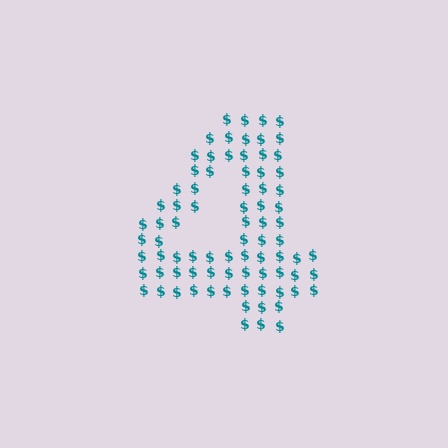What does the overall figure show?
The overall figure shows the digit 4.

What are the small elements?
The small elements are dollar signs.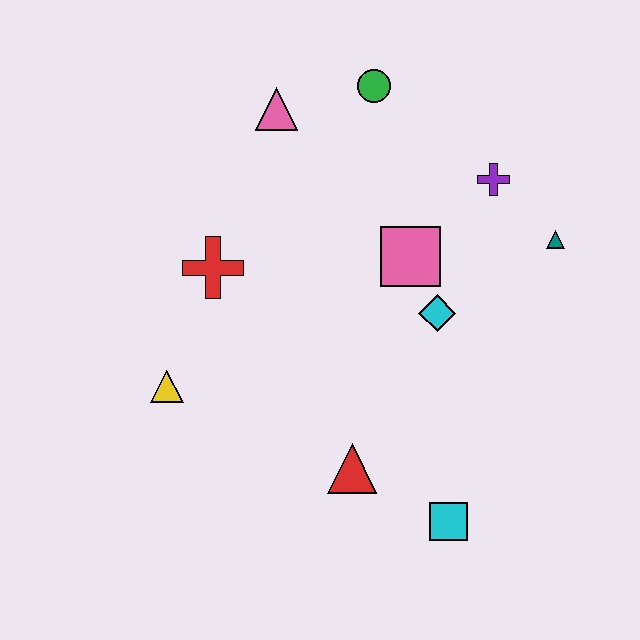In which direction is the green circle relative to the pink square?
The green circle is above the pink square.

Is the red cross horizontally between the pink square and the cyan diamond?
No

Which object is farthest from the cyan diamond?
The yellow triangle is farthest from the cyan diamond.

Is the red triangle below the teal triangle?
Yes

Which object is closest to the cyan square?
The red triangle is closest to the cyan square.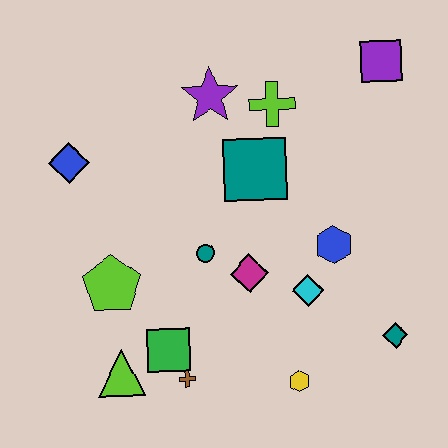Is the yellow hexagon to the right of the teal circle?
Yes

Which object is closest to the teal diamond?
The cyan diamond is closest to the teal diamond.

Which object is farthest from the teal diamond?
The blue diamond is farthest from the teal diamond.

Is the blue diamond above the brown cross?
Yes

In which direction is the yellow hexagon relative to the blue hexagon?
The yellow hexagon is below the blue hexagon.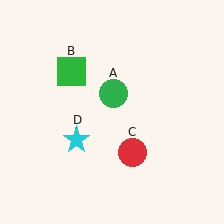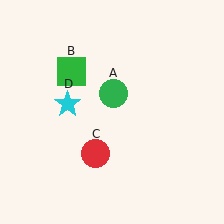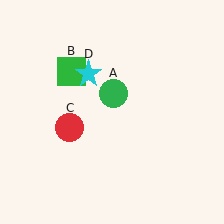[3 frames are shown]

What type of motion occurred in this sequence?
The red circle (object C), cyan star (object D) rotated clockwise around the center of the scene.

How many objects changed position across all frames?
2 objects changed position: red circle (object C), cyan star (object D).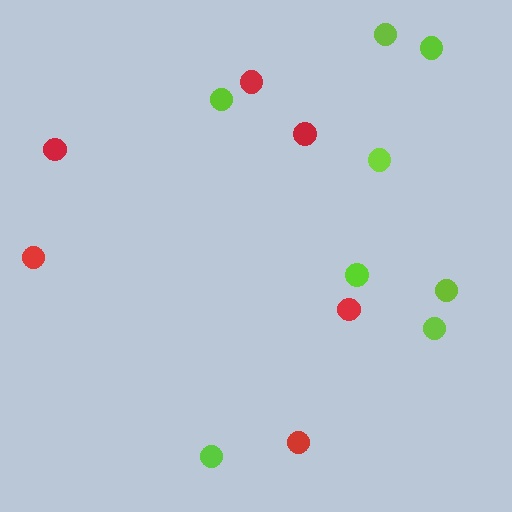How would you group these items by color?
There are 2 groups: one group of lime circles (8) and one group of red circles (6).